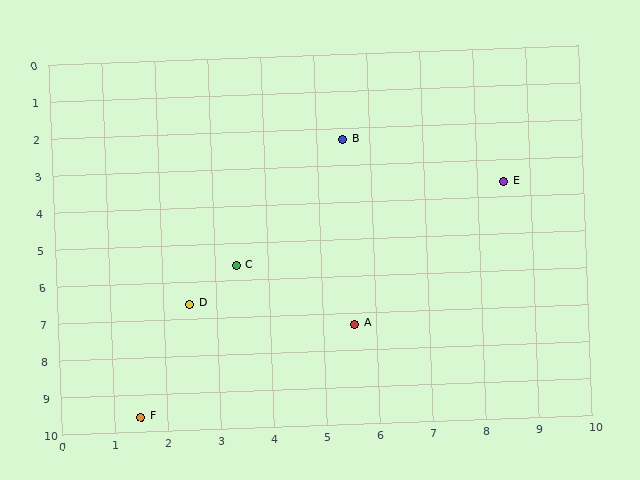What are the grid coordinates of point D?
Point D is at approximately (2.5, 6.6).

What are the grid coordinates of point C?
Point C is at approximately (3.4, 5.6).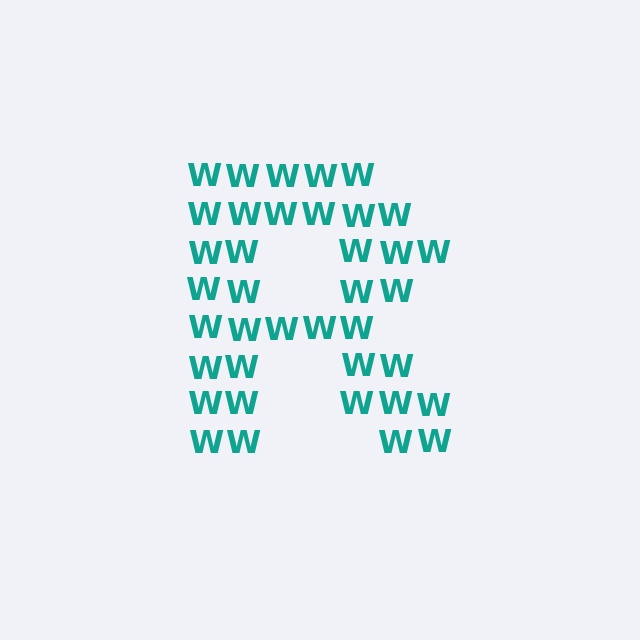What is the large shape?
The large shape is the letter R.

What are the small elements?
The small elements are letter W's.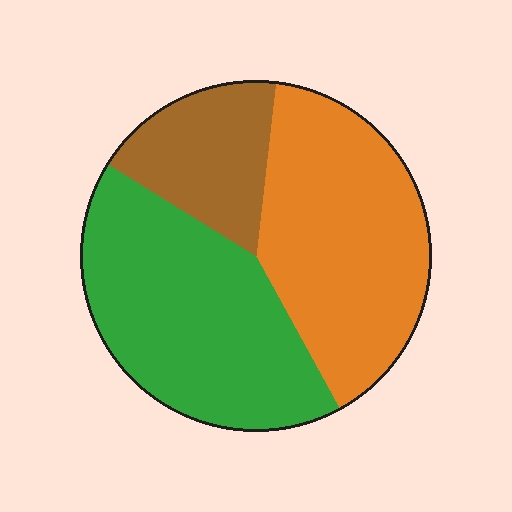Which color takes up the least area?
Brown, at roughly 20%.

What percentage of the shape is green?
Green covers about 40% of the shape.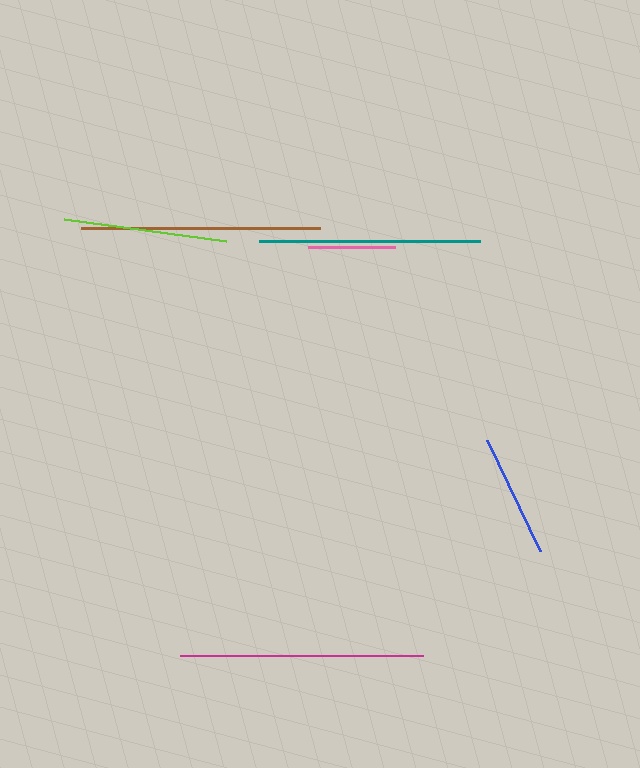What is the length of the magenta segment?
The magenta segment is approximately 243 pixels long.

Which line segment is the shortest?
The pink line is the shortest at approximately 87 pixels.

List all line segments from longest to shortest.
From longest to shortest: magenta, brown, teal, lime, blue, pink.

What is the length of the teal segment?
The teal segment is approximately 221 pixels long.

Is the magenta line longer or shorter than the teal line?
The magenta line is longer than the teal line.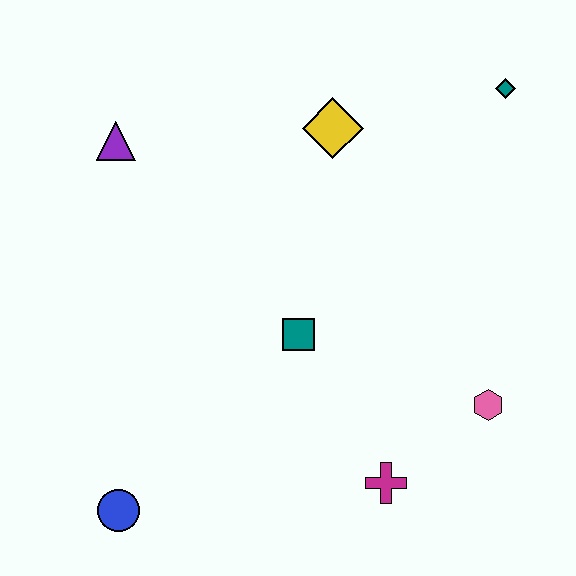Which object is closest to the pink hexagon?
The magenta cross is closest to the pink hexagon.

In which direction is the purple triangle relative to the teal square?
The purple triangle is above the teal square.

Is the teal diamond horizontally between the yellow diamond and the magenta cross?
No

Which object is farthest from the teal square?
The teal diamond is farthest from the teal square.